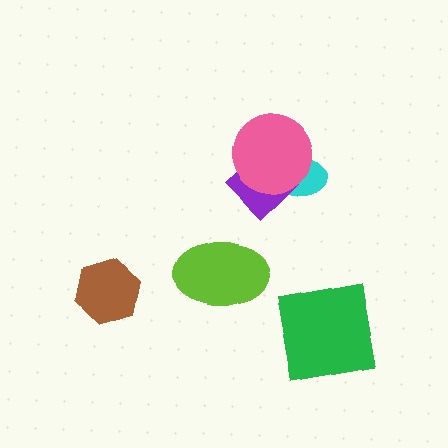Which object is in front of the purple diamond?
The pink circle is in front of the purple diamond.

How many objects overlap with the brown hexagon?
0 objects overlap with the brown hexagon.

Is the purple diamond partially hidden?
Yes, it is partially covered by another shape.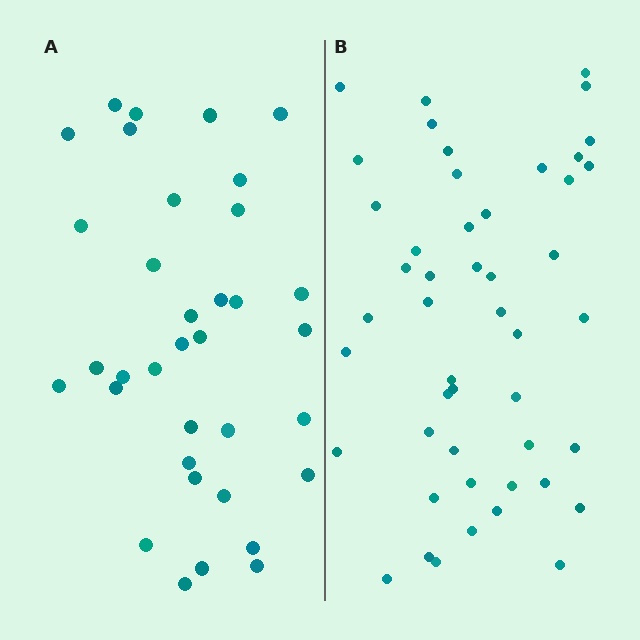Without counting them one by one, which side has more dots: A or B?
Region B (the right region) has more dots.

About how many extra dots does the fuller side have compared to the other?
Region B has approximately 15 more dots than region A.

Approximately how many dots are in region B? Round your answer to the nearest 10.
About 50 dots. (The exact count is 48, which rounds to 50.)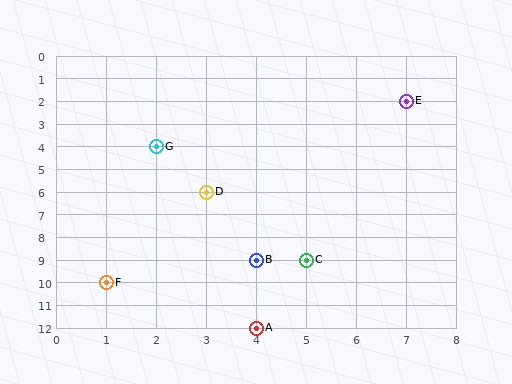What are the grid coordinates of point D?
Point D is at grid coordinates (3, 6).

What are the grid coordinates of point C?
Point C is at grid coordinates (5, 9).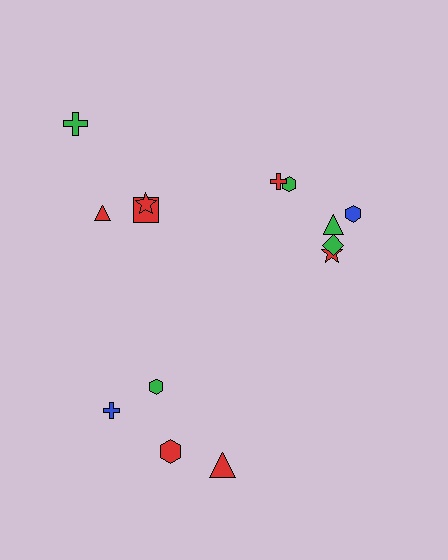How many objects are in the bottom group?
There are 4 objects.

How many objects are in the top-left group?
There are 4 objects.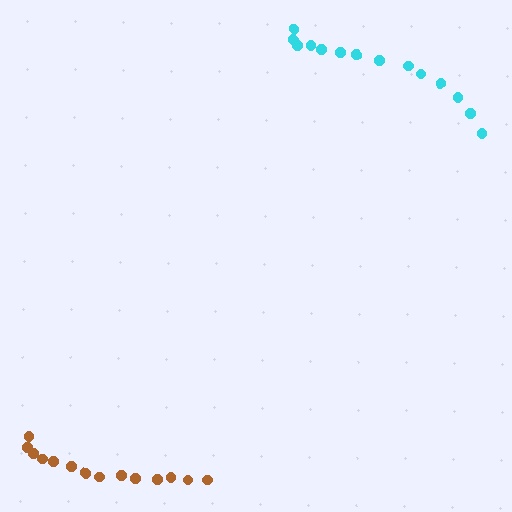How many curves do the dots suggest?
There are 2 distinct paths.